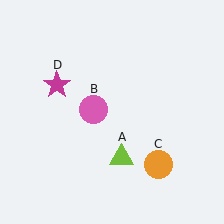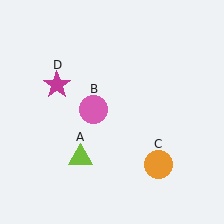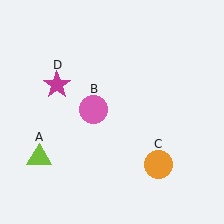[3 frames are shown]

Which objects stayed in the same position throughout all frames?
Pink circle (object B) and orange circle (object C) and magenta star (object D) remained stationary.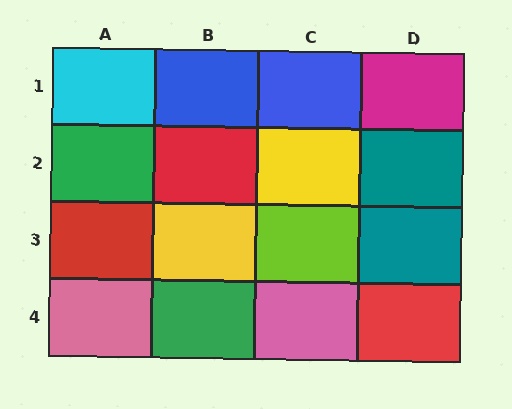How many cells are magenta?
1 cell is magenta.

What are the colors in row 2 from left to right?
Green, red, yellow, teal.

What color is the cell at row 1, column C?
Blue.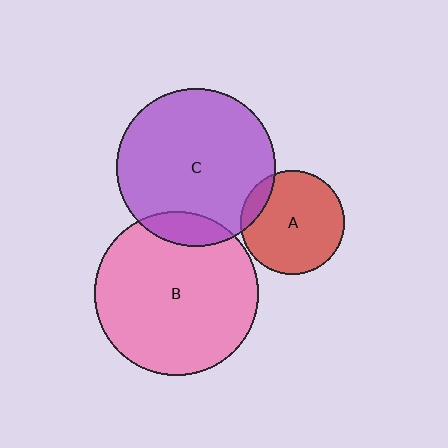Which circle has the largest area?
Circle B (pink).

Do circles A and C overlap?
Yes.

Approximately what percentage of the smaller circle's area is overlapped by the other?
Approximately 10%.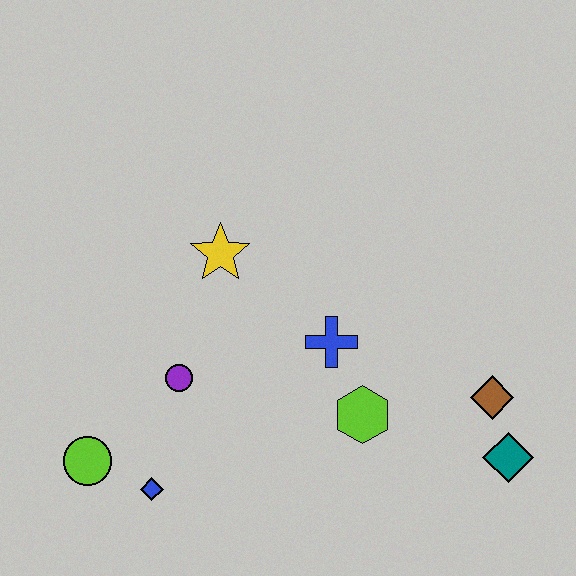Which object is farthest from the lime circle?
The teal diamond is farthest from the lime circle.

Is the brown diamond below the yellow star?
Yes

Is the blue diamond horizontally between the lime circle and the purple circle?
Yes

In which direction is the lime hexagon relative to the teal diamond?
The lime hexagon is to the left of the teal diamond.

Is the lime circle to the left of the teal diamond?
Yes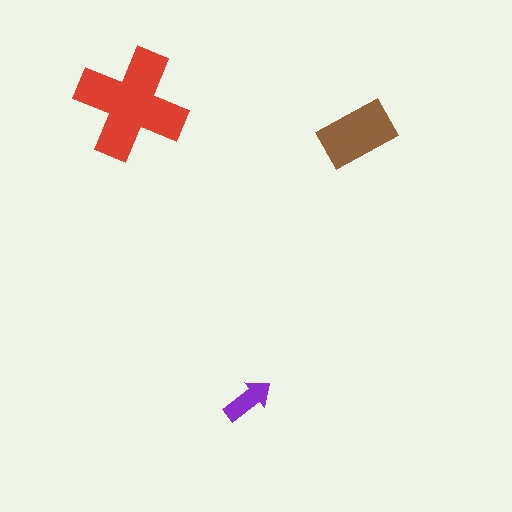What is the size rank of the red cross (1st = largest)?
1st.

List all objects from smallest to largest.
The purple arrow, the brown rectangle, the red cross.